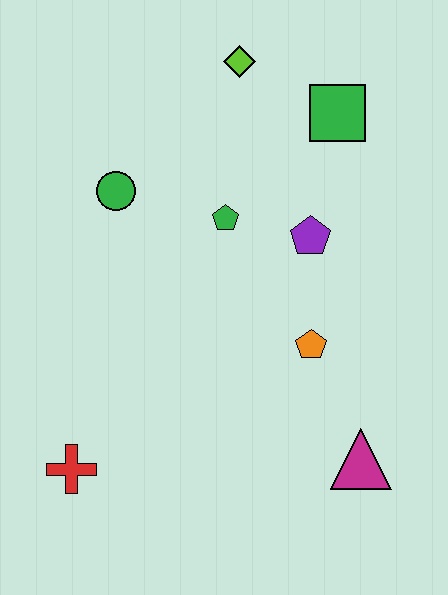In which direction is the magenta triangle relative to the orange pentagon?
The magenta triangle is below the orange pentagon.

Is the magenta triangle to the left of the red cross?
No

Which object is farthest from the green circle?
The magenta triangle is farthest from the green circle.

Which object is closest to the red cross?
The orange pentagon is closest to the red cross.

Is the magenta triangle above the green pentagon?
No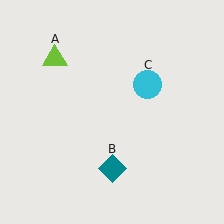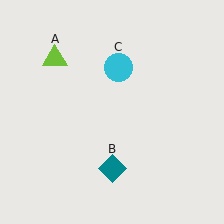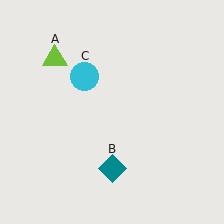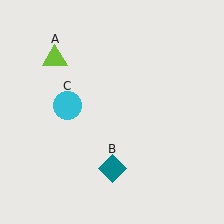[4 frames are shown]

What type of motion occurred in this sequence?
The cyan circle (object C) rotated counterclockwise around the center of the scene.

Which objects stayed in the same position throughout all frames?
Lime triangle (object A) and teal diamond (object B) remained stationary.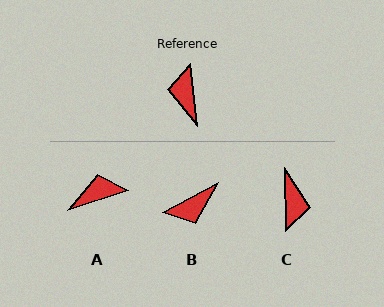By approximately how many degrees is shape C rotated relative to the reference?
Approximately 174 degrees counter-clockwise.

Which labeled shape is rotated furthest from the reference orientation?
C, about 174 degrees away.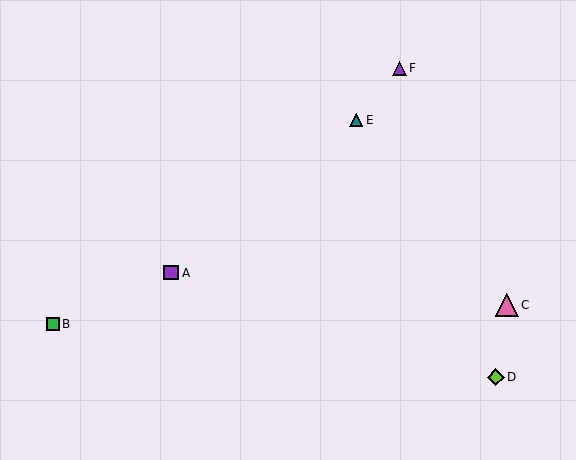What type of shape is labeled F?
Shape F is a purple triangle.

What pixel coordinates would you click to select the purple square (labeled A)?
Click at (171, 273) to select the purple square A.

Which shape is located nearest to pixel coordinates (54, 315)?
The green square (labeled B) at (53, 324) is nearest to that location.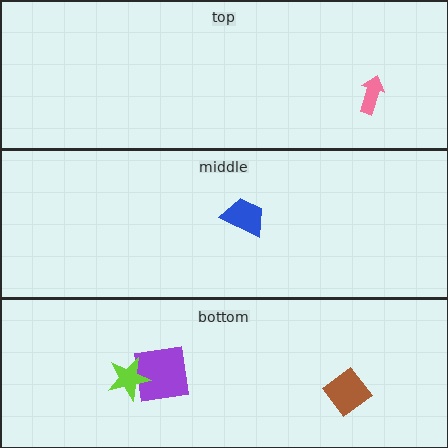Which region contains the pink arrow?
The top region.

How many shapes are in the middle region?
1.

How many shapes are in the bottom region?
3.